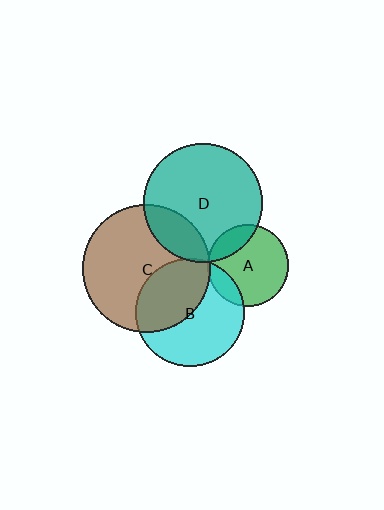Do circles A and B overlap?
Yes.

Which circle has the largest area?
Circle C (brown).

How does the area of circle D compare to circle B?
Approximately 1.2 times.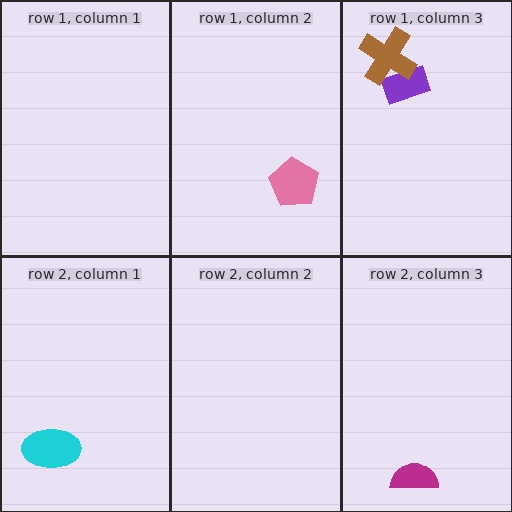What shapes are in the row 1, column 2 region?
The pink pentagon.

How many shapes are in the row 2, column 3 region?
1.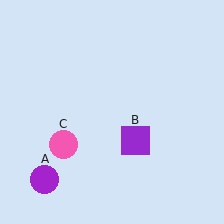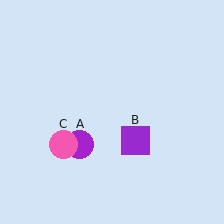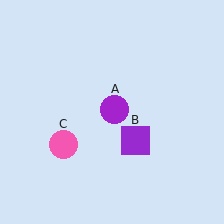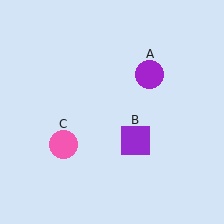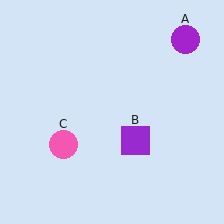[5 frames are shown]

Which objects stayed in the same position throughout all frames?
Purple square (object B) and pink circle (object C) remained stationary.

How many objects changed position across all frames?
1 object changed position: purple circle (object A).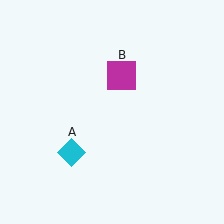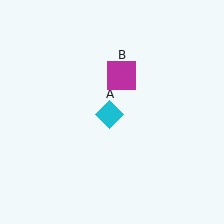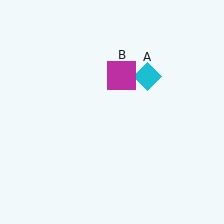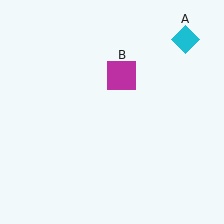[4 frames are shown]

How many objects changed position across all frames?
1 object changed position: cyan diamond (object A).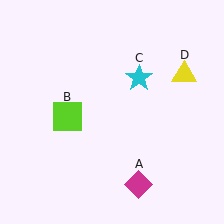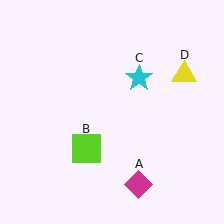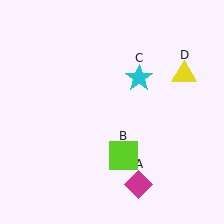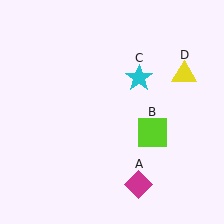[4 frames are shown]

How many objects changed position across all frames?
1 object changed position: lime square (object B).